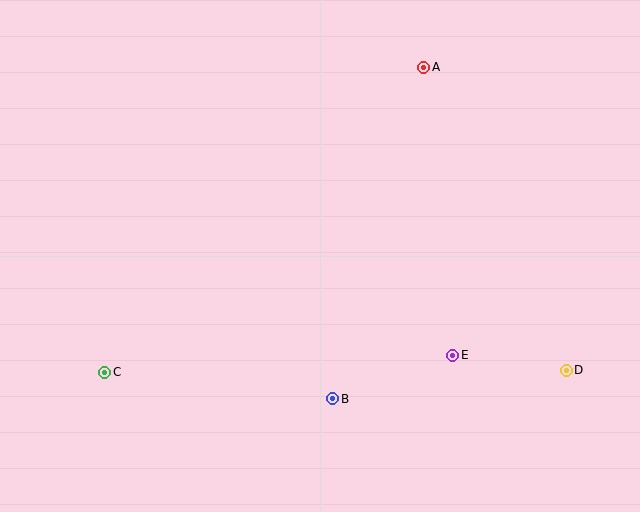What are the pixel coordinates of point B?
Point B is at (333, 399).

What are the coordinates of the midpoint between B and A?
The midpoint between B and A is at (378, 233).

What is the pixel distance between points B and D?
The distance between B and D is 236 pixels.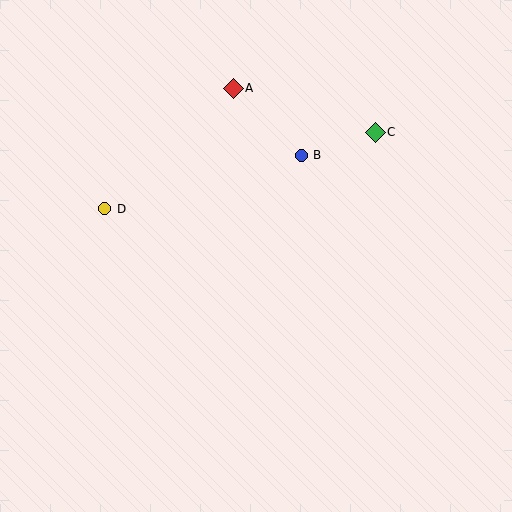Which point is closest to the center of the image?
Point B at (301, 155) is closest to the center.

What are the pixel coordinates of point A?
Point A is at (233, 88).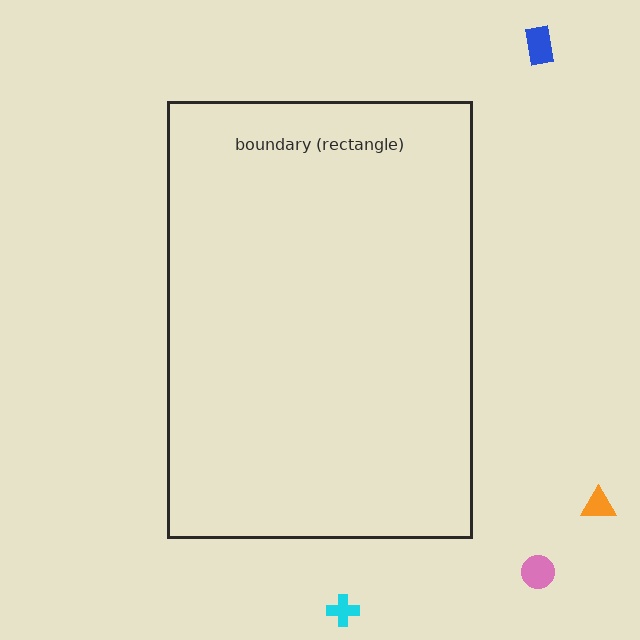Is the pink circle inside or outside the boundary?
Outside.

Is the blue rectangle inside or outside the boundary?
Outside.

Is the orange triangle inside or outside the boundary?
Outside.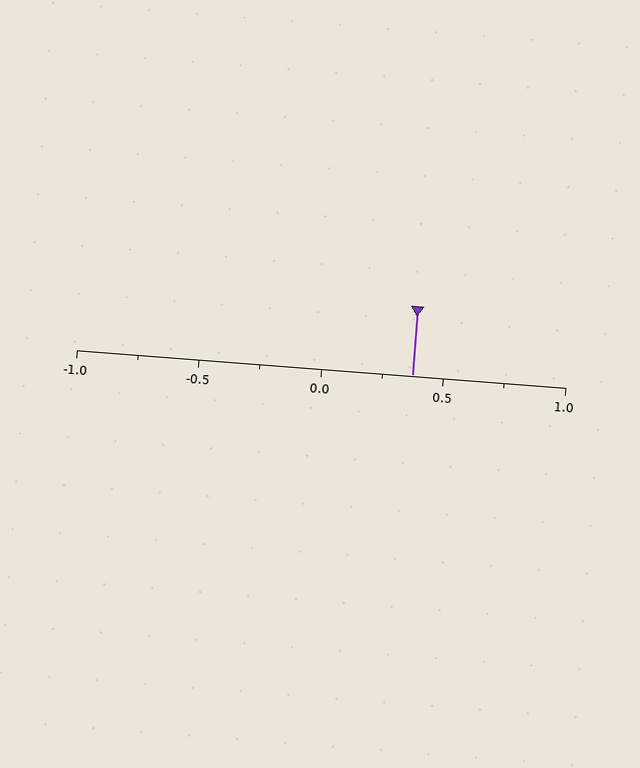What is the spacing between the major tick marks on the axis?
The major ticks are spaced 0.5 apart.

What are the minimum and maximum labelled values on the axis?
The axis runs from -1.0 to 1.0.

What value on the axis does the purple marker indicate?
The marker indicates approximately 0.38.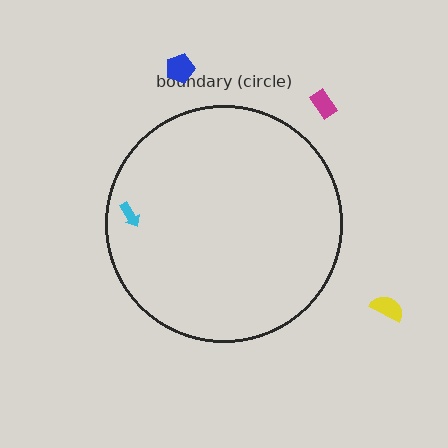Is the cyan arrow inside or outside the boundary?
Inside.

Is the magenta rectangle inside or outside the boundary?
Outside.